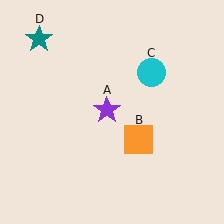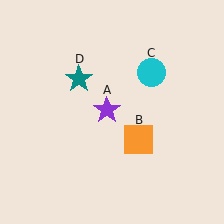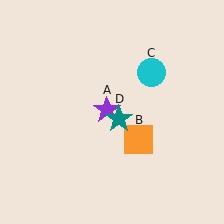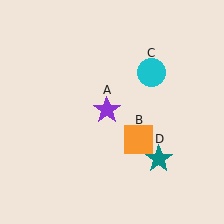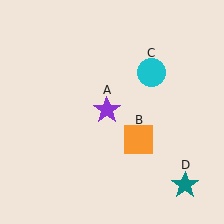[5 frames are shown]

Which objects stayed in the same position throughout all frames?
Purple star (object A) and orange square (object B) and cyan circle (object C) remained stationary.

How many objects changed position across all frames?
1 object changed position: teal star (object D).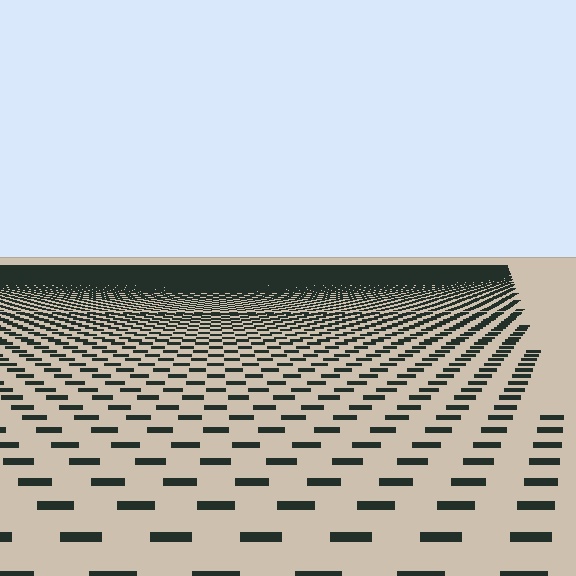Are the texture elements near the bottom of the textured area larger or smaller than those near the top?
Larger. Near the bottom, elements are closer to the viewer and appear at a bigger on-screen size.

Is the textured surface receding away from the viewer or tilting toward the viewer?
The surface is receding away from the viewer. Texture elements get smaller and denser toward the top.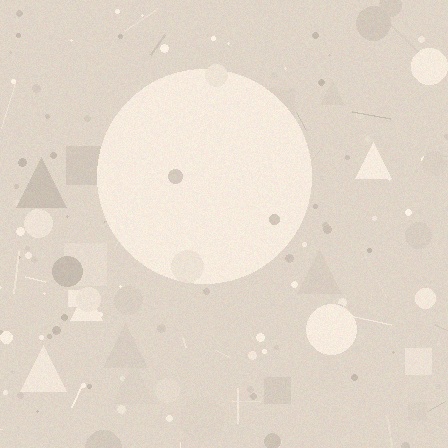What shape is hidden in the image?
A circle is hidden in the image.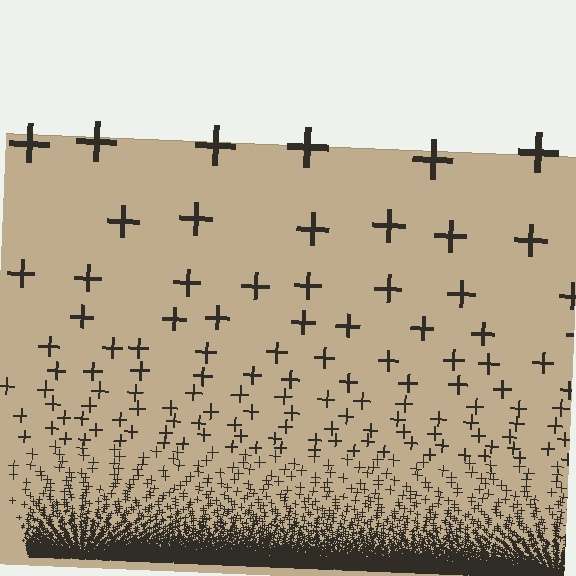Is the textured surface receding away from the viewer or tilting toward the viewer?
The surface appears to tilt toward the viewer. Texture elements get larger and sparser toward the top.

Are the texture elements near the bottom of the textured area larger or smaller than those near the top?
Smaller. The gradient is inverted — elements near the bottom are smaller and denser.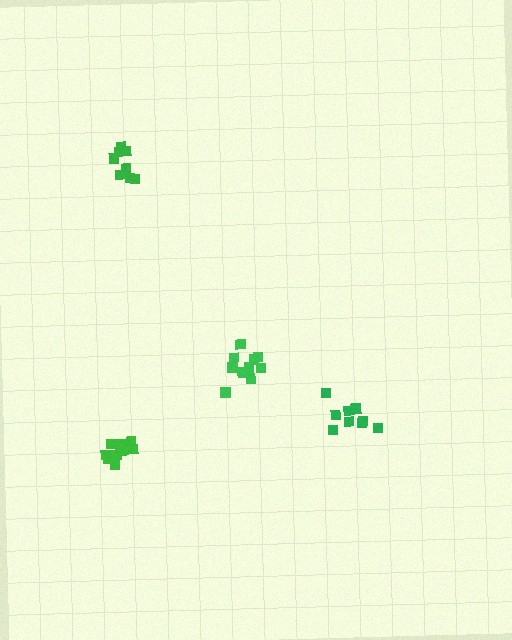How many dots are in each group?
Group 1: 8 dots, Group 2: 9 dots, Group 3: 11 dots, Group 4: 10 dots (38 total).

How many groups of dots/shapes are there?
There are 4 groups.